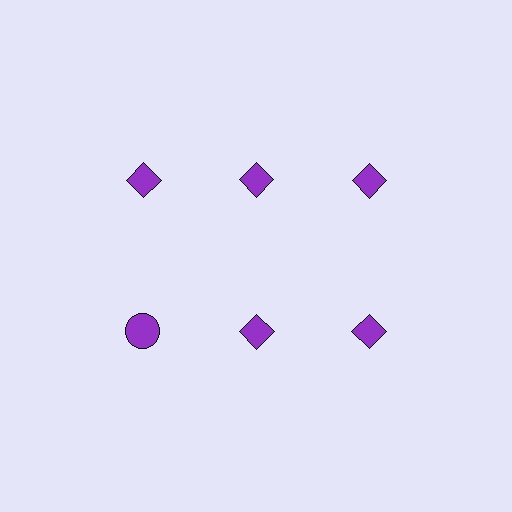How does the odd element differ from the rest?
It has a different shape: circle instead of diamond.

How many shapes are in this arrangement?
There are 6 shapes arranged in a grid pattern.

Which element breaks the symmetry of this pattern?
The purple circle in the second row, leftmost column breaks the symmetry. All other shapes are purple diamonds.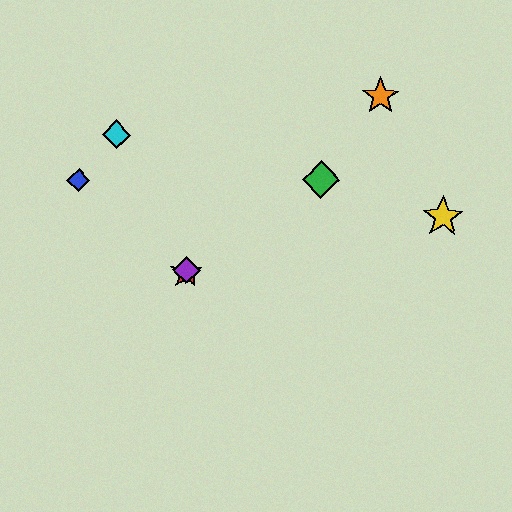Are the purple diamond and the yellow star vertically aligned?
No, the purple diamond is at x≈186 and the yellow star is at x≈443.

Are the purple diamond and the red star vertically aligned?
Yes, both are at x≈186.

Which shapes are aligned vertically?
The red star, the purple diamond are aligned vertically.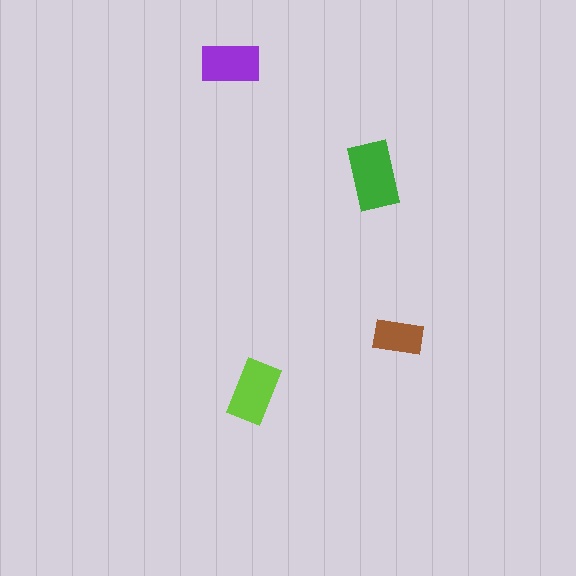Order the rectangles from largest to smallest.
the green one, the lime one, the purple one, the brown one.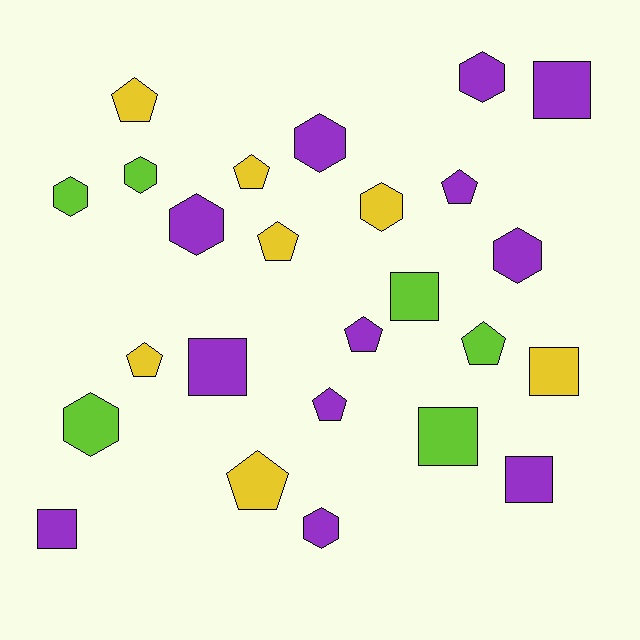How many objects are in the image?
There are 25 objects.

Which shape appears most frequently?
Pentagon, with 9 objects.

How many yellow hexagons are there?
There is 1 yellow hexagon.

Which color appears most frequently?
Purple, with 12 objects.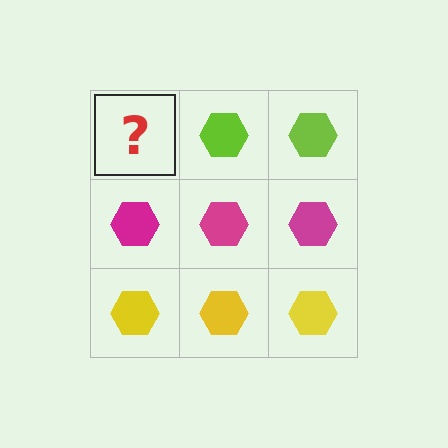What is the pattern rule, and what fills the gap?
The rule is that each row has a consistent color. The gap should be filled with a lime hexagon.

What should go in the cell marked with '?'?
The missing cell should contain a lime hexagon.